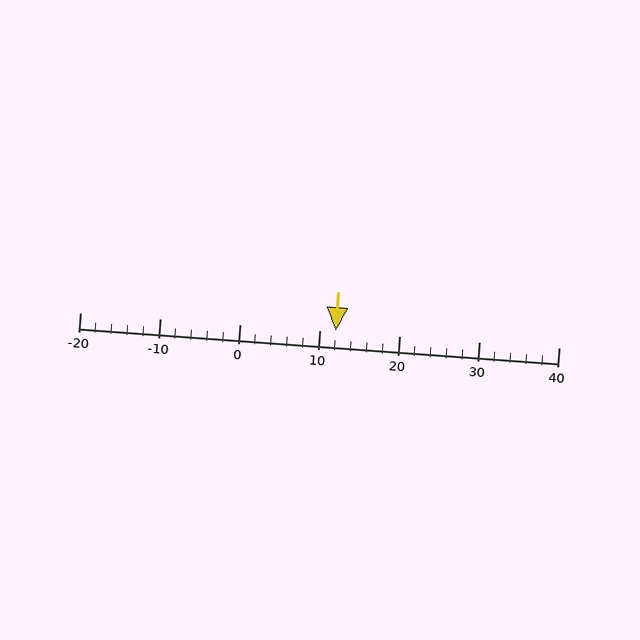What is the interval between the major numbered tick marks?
The major tick marks are spaced 10 units apart.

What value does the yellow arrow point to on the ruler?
The yellow arrow points to approximately 12.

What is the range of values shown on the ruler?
The ruler shows values from -20 to 40.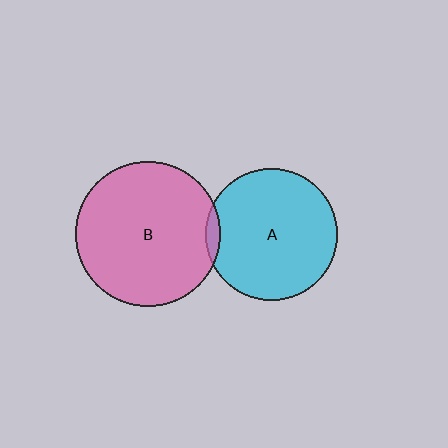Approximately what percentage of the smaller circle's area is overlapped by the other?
Approximately 5%.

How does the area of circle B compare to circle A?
Approximately 1.2 times.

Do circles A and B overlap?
Yes.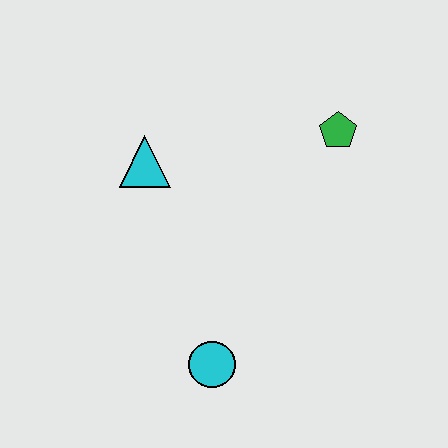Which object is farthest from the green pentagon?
The cyan circle is farthest from the green pentagon.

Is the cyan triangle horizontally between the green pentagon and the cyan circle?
No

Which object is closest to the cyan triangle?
The green pentagon is closest to the cyan triangle.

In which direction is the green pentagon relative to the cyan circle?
The green pentagon is above the cyan circle.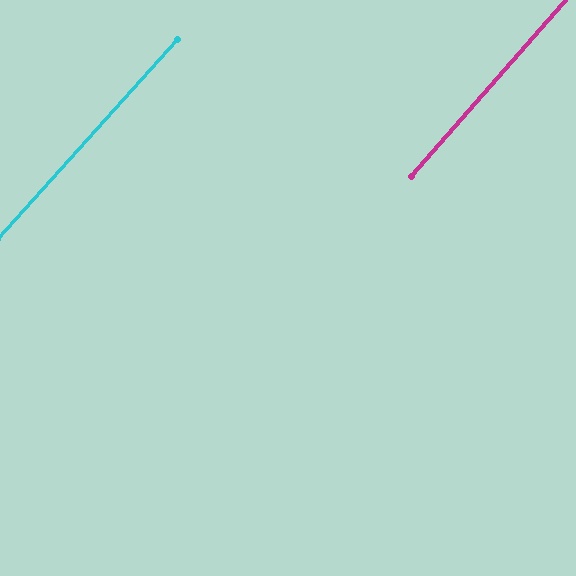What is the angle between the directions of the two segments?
Approximately 1 degree.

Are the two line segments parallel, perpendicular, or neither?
Parallel — their directions differ by only 0.9°.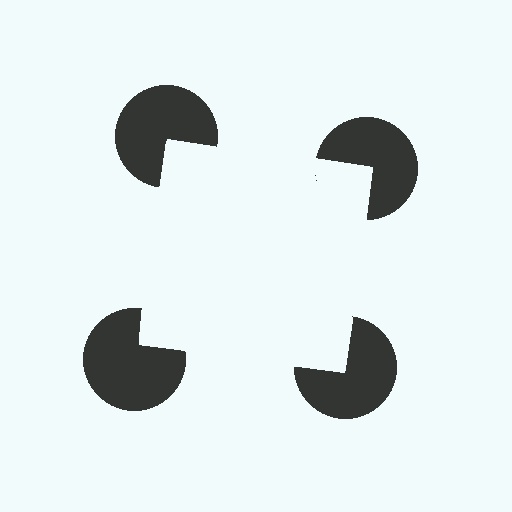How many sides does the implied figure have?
4 sides.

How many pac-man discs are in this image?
There are 4 — one at each vertex of the illusory square.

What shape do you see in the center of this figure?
An illusory square — its edges are inferred from the aligned wedge cuts in the pac-man discs, not physically drawn.